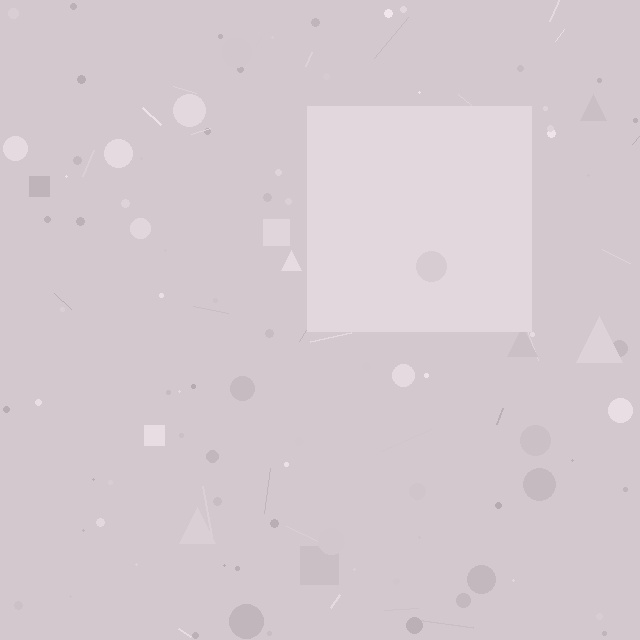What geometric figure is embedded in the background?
A square is embedded in the background.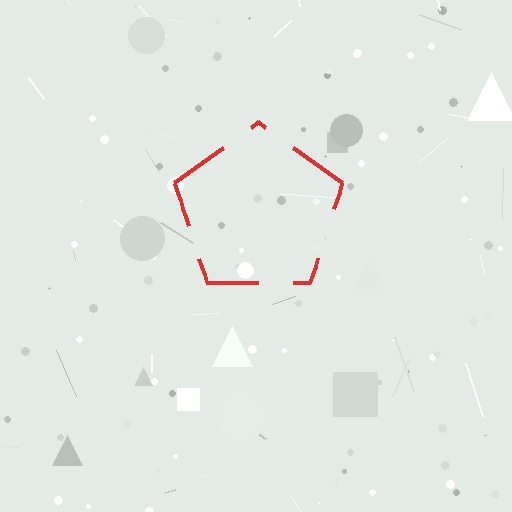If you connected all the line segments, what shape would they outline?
They would outline a pentagon.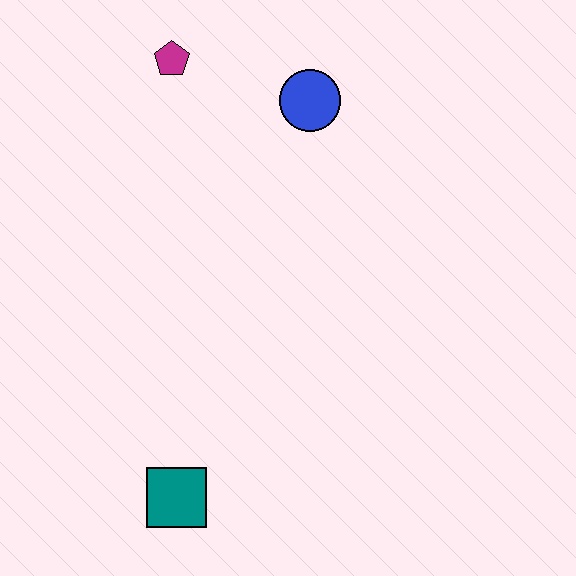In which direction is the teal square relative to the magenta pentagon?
The teal square is below the magenta pentagon.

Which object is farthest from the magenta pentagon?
The teal square is farthest from the magenta pentagon.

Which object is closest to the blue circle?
The magenta pentagon is closest to the blue circle.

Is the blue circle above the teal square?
Yes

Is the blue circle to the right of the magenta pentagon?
Yes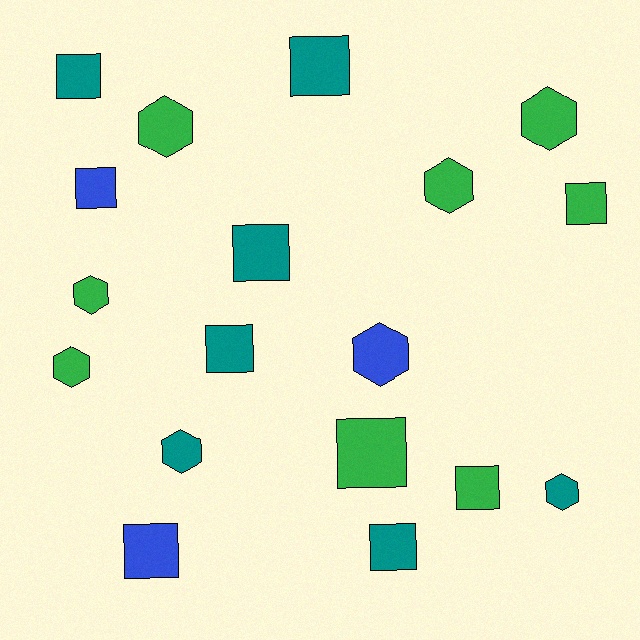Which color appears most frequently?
Green, with 8 objects.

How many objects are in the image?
There are 18 objects.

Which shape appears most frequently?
Square, with 10 objects.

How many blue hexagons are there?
There is 1 blue hexagon.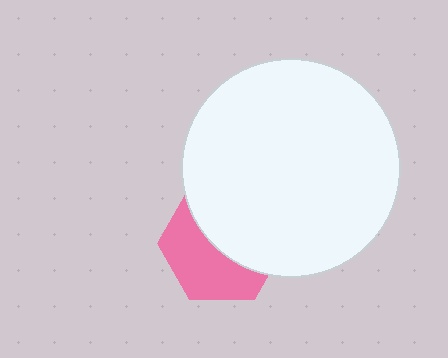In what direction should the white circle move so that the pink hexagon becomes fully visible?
The white circle should move toward the upper-right. That is the shortest direction to clear the overlap and leave the pink hexagon fully visible.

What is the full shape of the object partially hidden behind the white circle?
The partially hidden object is a pink hexagon.